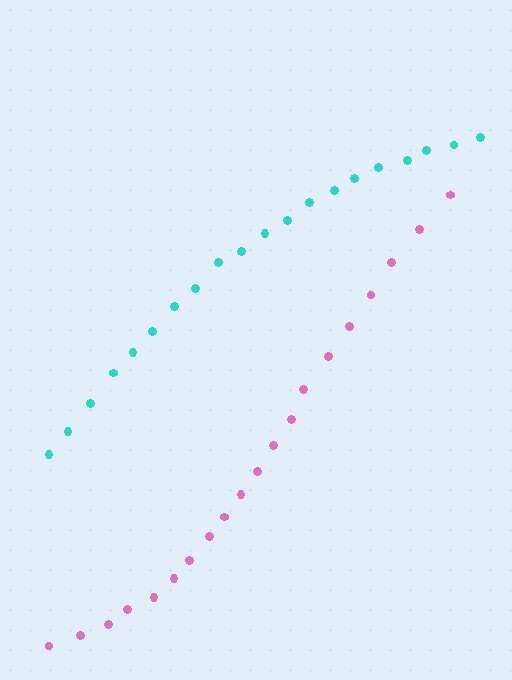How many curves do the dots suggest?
There are 2 distinct paths.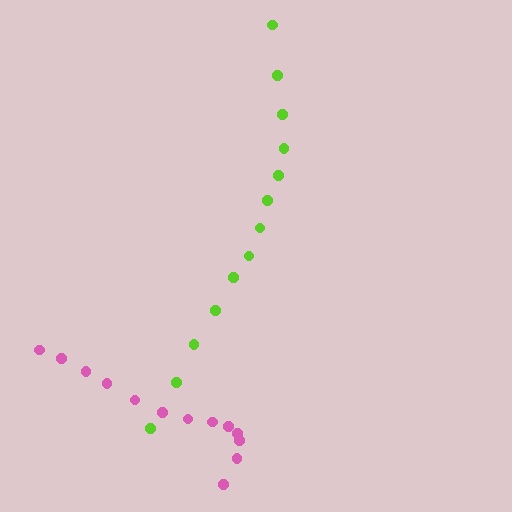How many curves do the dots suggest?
There are 2 distinct paths.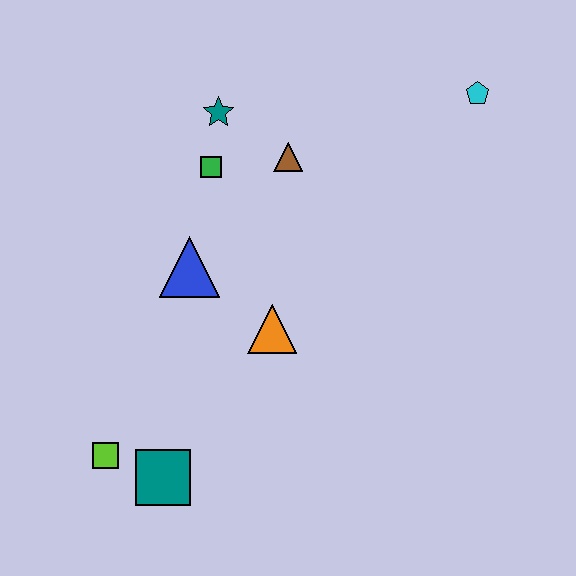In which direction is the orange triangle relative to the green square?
The orange triangle is below the green square.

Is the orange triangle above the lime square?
Yes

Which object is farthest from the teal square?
The cyan pentagon is farthest from the teal square.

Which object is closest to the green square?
The teal star is closest to the green square.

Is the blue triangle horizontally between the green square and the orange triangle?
No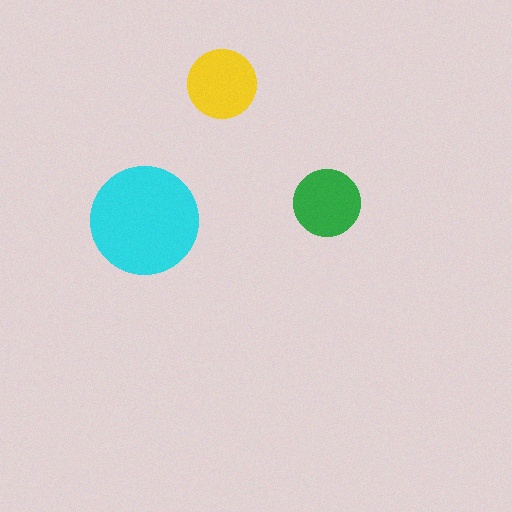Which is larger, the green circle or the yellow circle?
The yellow one.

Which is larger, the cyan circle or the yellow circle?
The cyan one.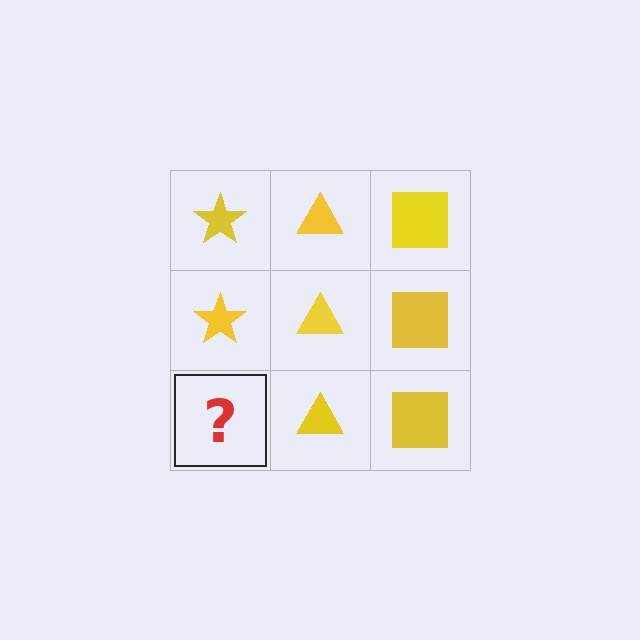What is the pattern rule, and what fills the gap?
The rule is that each column has a consistent shape. The gap should be filled with a yellow star.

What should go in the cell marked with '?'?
The missing cell should contain a yellow star.